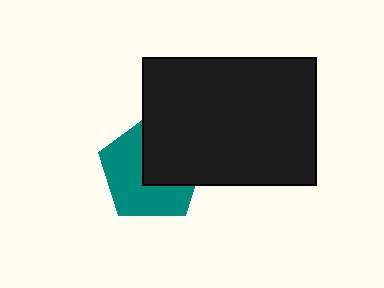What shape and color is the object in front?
The object in front is a black rectangle.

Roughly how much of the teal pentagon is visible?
About half of it is visible (roughly 56%).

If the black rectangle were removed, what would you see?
You would see the complete teal pentagon.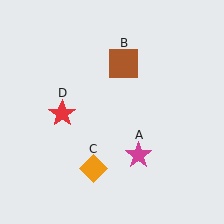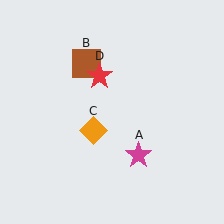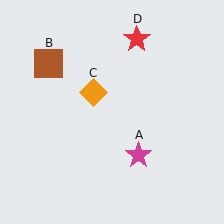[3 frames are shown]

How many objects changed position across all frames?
3 objects changed position: brown square (object B), orange diamond (object C), red star (object D).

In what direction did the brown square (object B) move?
The brown square (object B) moved left.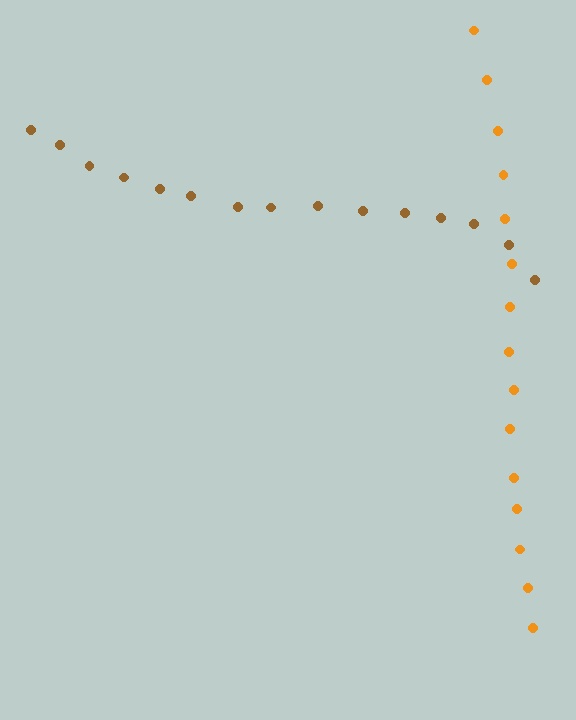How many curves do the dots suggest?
There are 2 distinct paths.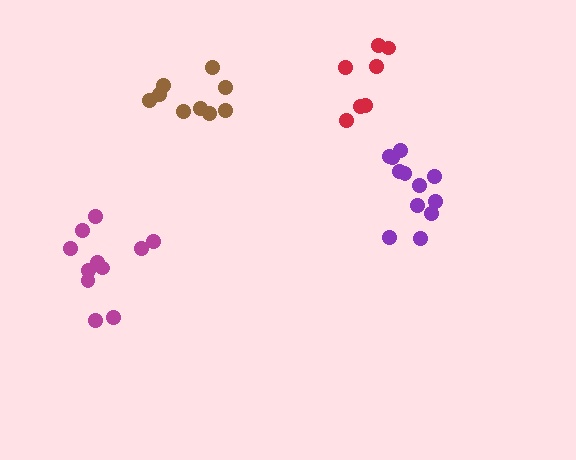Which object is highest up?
The red cluster is topmost.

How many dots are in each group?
Group 1: 9 dots, Group 2: 12 dots, Group 3: 11 dots, Group 4: 7 dots (39 total).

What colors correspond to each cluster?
The clusters are colored: brown, purple, magenta, red.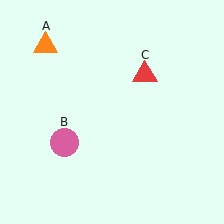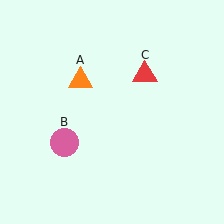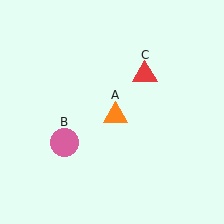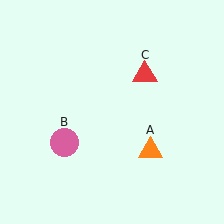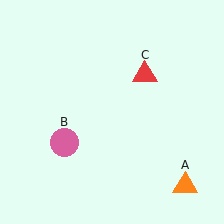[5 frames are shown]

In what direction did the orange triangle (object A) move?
The orange triangle (object A) moved down and to the right.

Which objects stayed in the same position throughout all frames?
Pink circle (object B) and red triangle (object C) remained stationary.